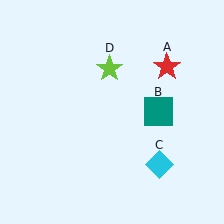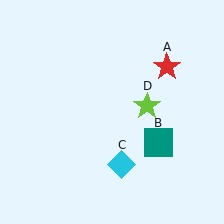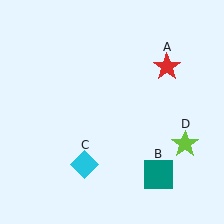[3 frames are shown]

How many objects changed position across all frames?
3 objects changed position: teal square (object B), cyan diamond (object C), lime star (object D).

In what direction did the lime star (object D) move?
The lime star (object D) moved down and to the right.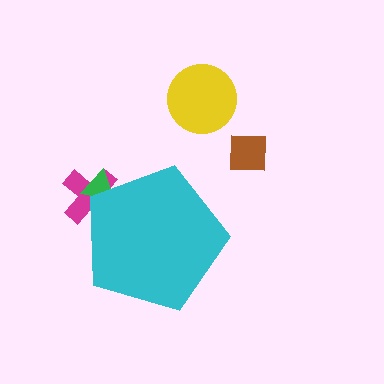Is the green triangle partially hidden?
Yes, the green triangle is partially hidden behind the cyan pentagon.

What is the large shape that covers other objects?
A cyan pentagon.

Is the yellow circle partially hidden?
No, the yellow circle is fully visible.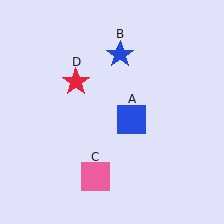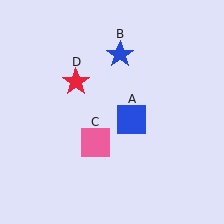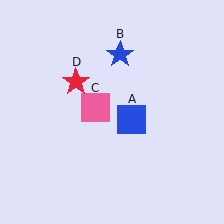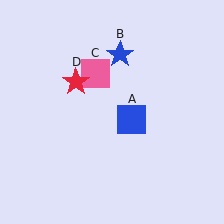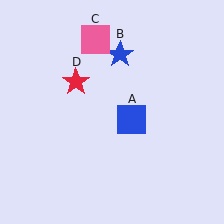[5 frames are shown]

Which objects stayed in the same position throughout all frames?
Blue square (object A) and blue star (object B) and red star (object D) remained stationary.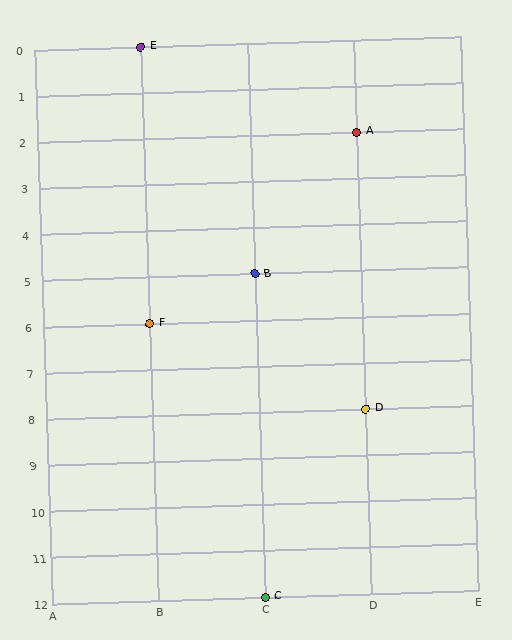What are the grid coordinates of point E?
Point E is at grid coordinates (B, 0).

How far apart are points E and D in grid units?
Points E and D are 2 columns and 8 rows apart (about 8.2 grid units diagonally).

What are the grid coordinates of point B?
Point B is at grid coordinates (C, 5).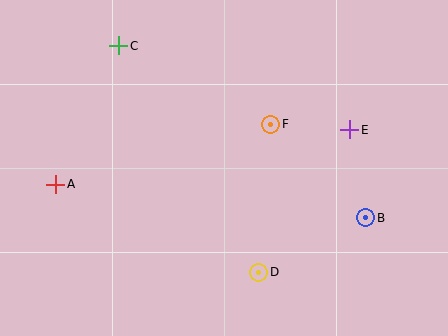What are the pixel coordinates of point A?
Point A is at (56, 184).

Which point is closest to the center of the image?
Point F at (271, 124) is closest to the center.